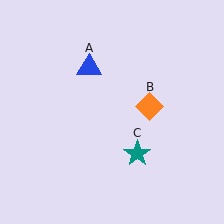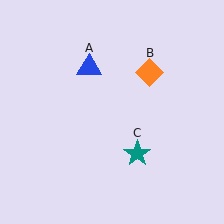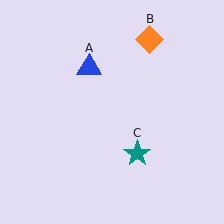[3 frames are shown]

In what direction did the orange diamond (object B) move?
The orange diamond (object B) moved up.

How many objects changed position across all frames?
1 object changed position: orange diamond (object B).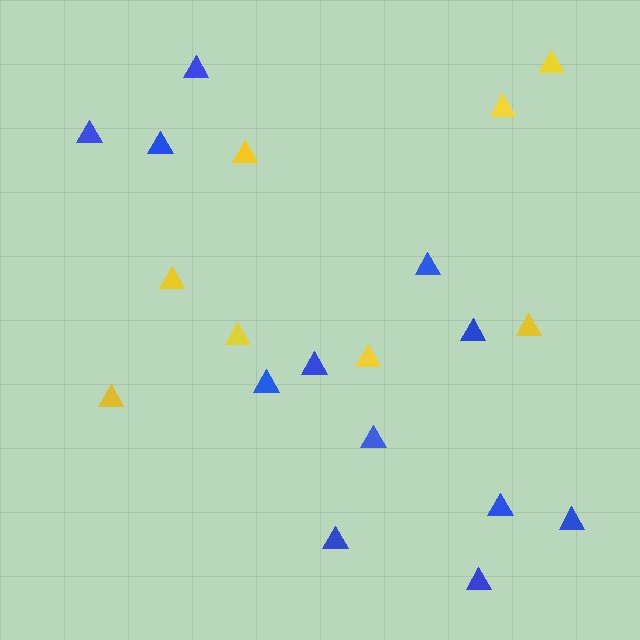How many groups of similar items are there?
There are 2 groups: one group of blue triangles (12) and one group of yellow triangles (8).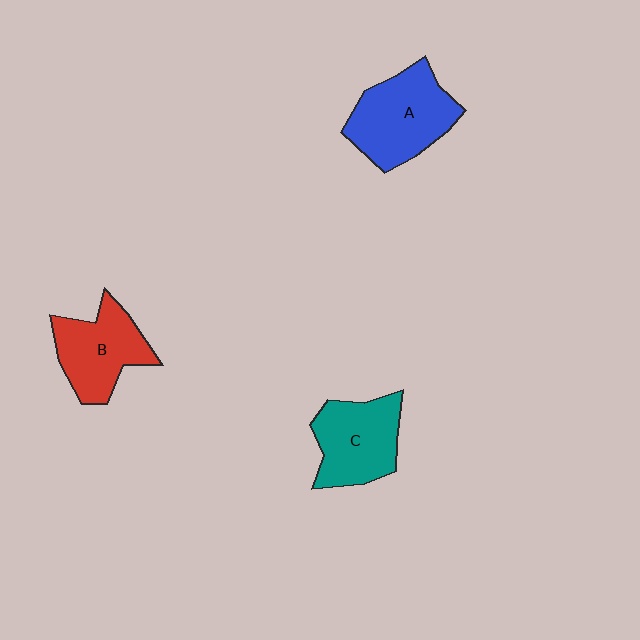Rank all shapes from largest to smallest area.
From largest to smallest: A (blue), C (teal), B (red).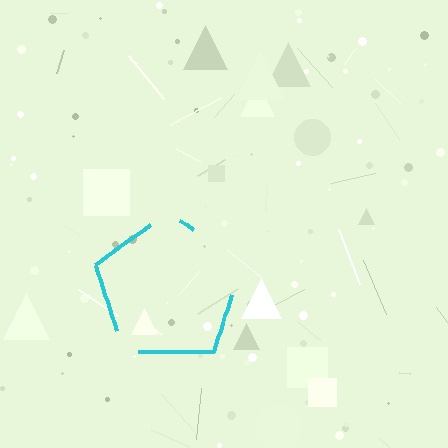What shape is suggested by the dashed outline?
The dashed outline suggests a pentagon.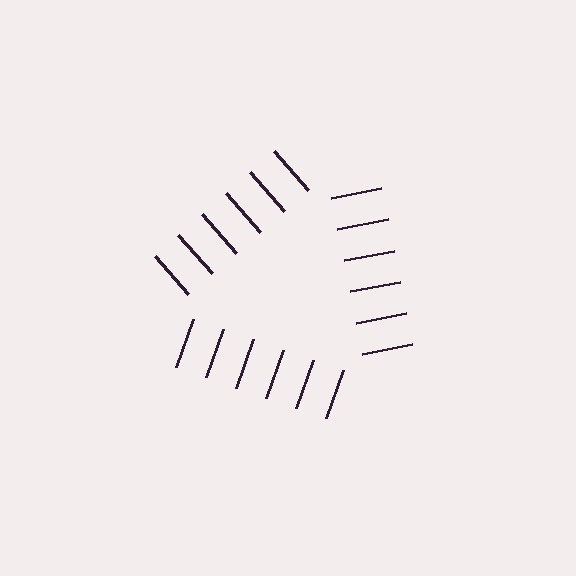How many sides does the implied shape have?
3 sides — the line-ends trace a triangle.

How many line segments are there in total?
18 — 6 along each of the 3 edges.